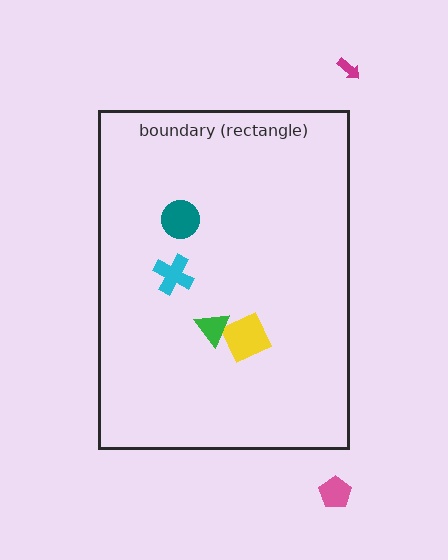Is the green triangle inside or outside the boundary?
Inside.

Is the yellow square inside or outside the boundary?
Inside.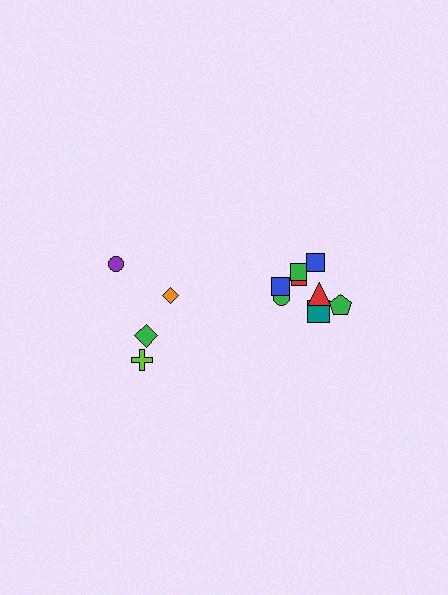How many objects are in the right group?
There are 8 objects.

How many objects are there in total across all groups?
There are 12 objects.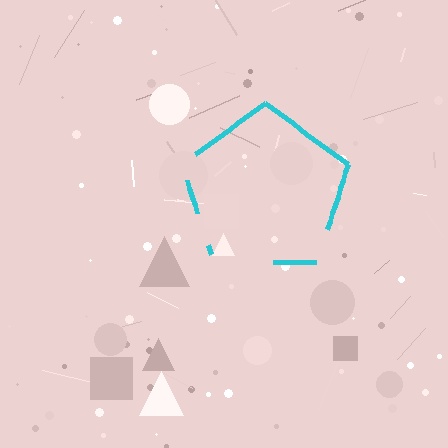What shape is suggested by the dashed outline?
The dashed outline suggests a pentagon.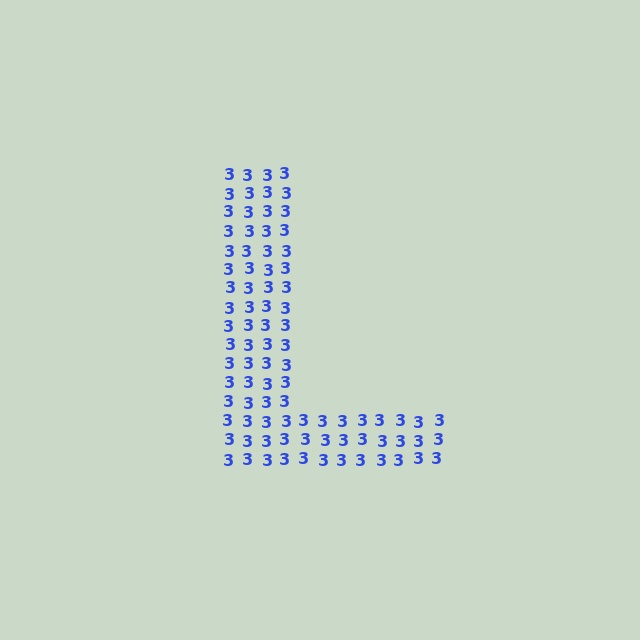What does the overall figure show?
The overall figure shows the letter L.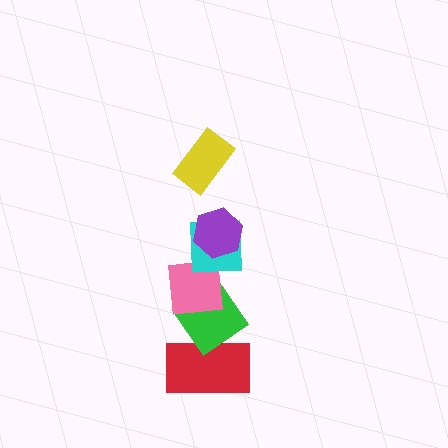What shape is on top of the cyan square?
The purple hexagon is on top of the cyan square.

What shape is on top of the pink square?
The cyan square is on top of the pink square.